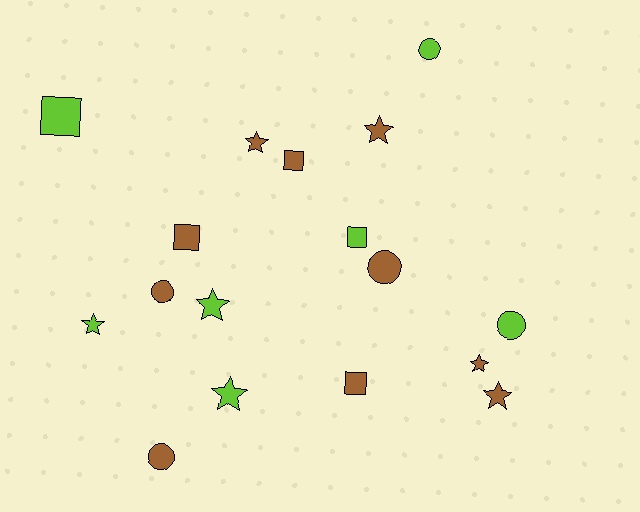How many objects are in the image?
There are 17 objects.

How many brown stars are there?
There are 4 brown stars.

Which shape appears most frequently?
Star, with 7 objects.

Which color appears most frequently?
Brown, with 10 objects.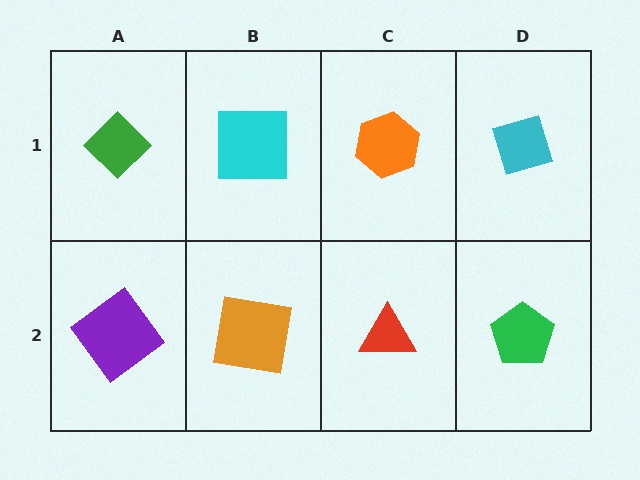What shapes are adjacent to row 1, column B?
An orange square (row 2, column B), a green diamond (row 1, column A), an orange hexagon (row 1, column C).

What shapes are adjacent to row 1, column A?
A purple diamond (row 2, column A), a cyan square (row 1, column B).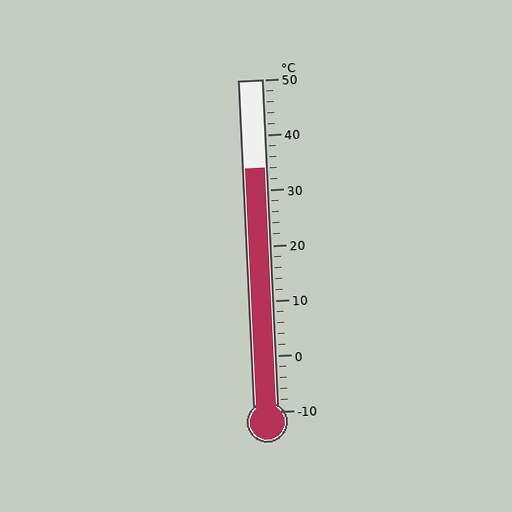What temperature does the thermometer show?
The thermometer shows approximately 34°C.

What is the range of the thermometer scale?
The thermometer scale ranges from -10°C to 50°C.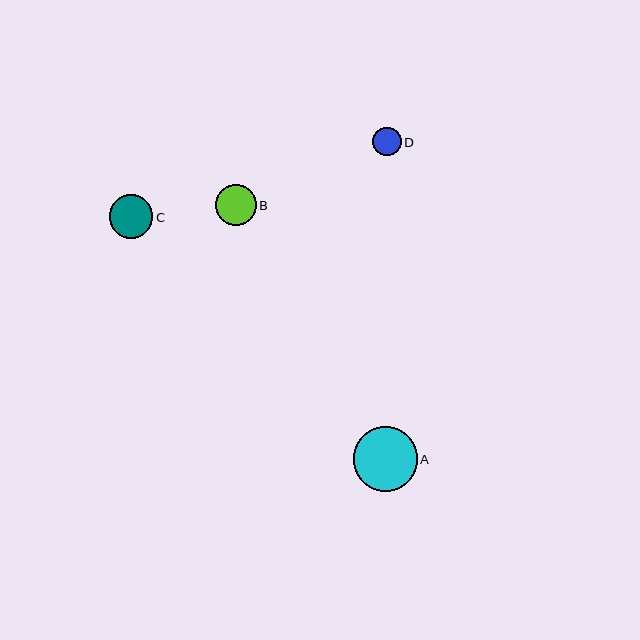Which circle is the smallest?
Circle D is the smallest with a size of approximately 29 pixels.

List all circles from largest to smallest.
From largest to smallest: A, C, B, D.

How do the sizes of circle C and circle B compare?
Circle C and circle B are approximately the same size.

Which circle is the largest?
Circle A is the largest with a size of approximately 64 pixels.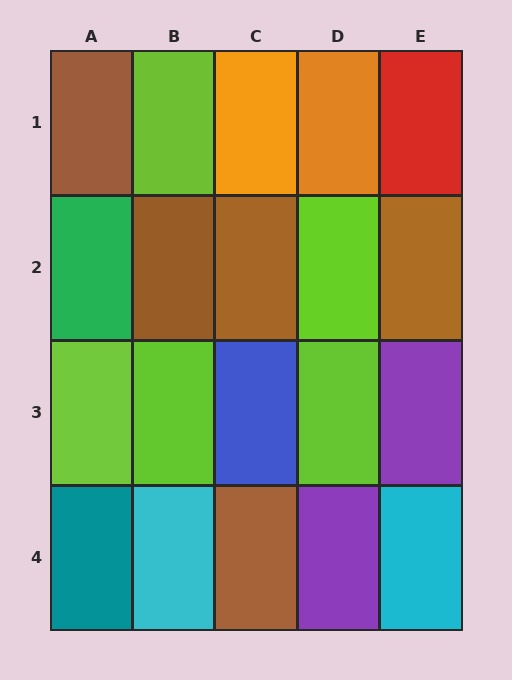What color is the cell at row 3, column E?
Purple.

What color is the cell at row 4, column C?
Brown.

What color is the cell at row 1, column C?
Orange.